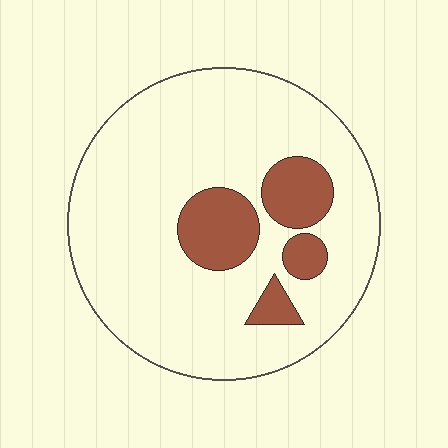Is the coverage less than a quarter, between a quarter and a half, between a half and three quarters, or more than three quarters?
Less than a quarter.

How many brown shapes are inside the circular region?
4.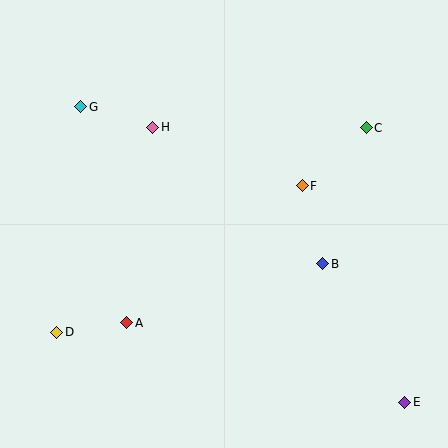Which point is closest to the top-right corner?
Point C is closest to the top-right corner.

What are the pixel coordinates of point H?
Point H is at (153, 127).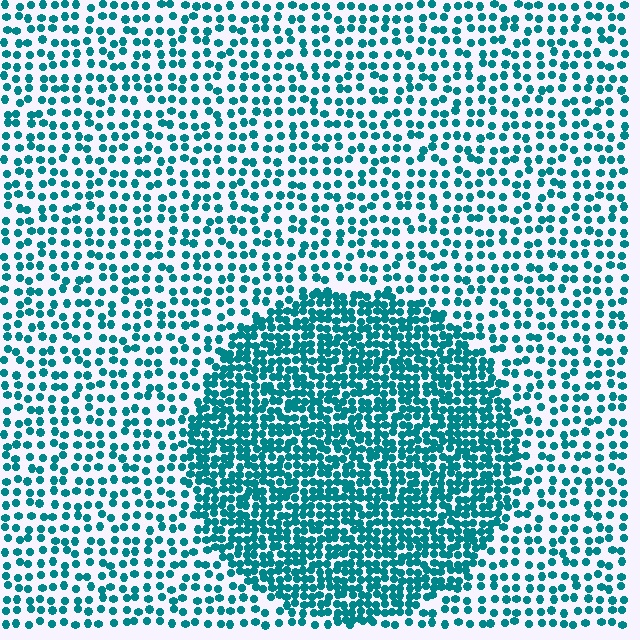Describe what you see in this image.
The image contains small teal elements arranged at two different densities. A circle-shaped region is visible where the elements are more densely packed than the surrounding area.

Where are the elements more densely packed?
The elements are more densely packed inside the circle boundary.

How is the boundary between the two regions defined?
The boundary is defined by a change in element density (approximately 2.1x ratio). All elements are the same color, size, and shape.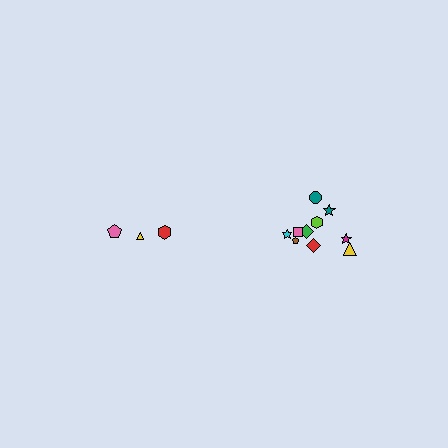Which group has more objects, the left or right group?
The right group.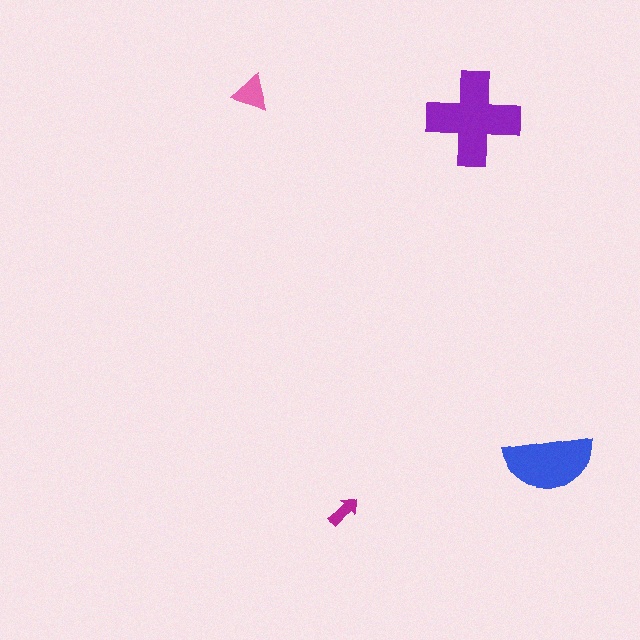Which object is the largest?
The purple cross.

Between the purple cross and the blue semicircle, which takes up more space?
The purple cross.